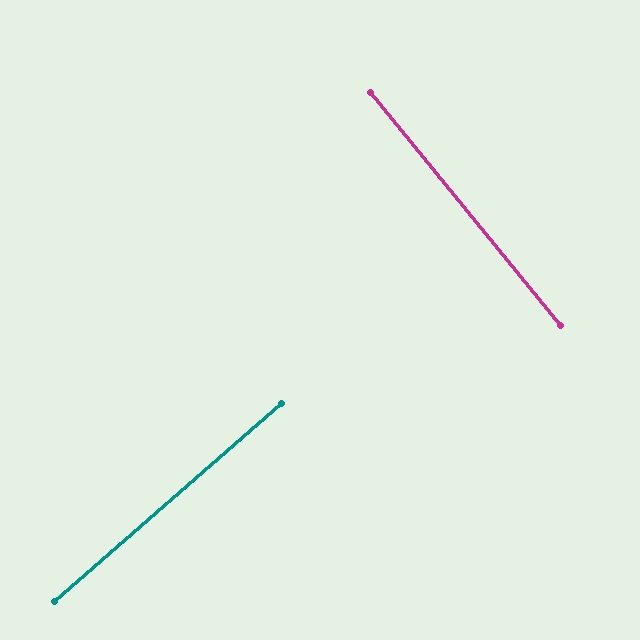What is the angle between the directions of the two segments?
Approximately 88 degrees.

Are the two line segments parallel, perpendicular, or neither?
Perpendicular — they meet at approximately 88°.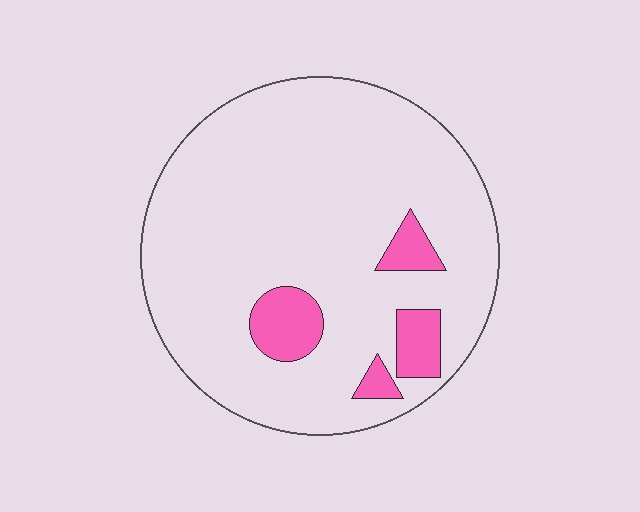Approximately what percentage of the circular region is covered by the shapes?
Approximately 10%.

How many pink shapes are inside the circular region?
4.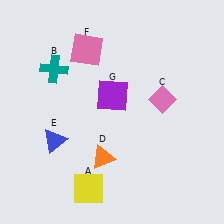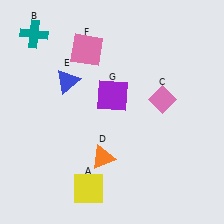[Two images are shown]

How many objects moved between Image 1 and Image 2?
2 objects moved between the two images.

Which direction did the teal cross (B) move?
The teal cross (B) moved up.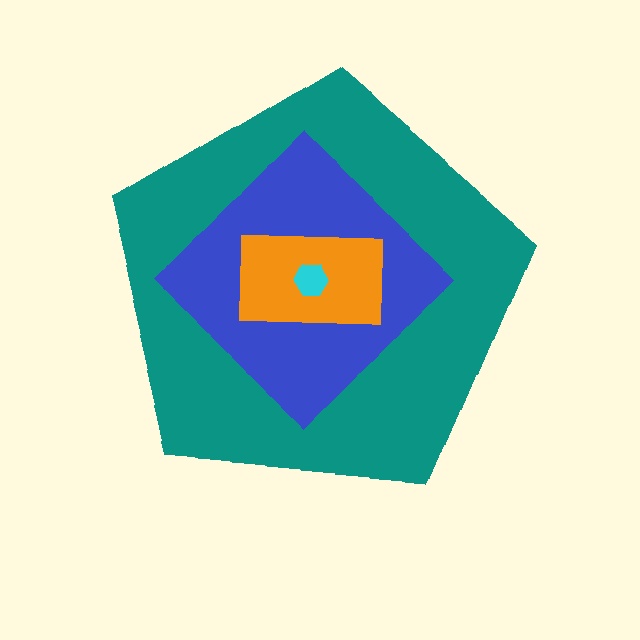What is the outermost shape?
The teal pentagon.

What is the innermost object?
The cyan hexagon.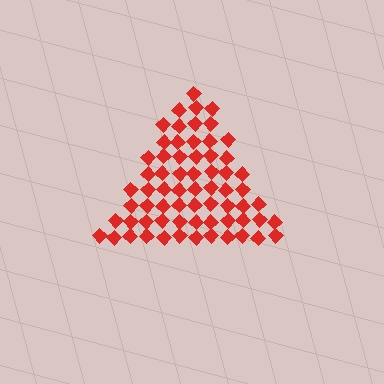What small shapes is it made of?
It is made of small diamonds.